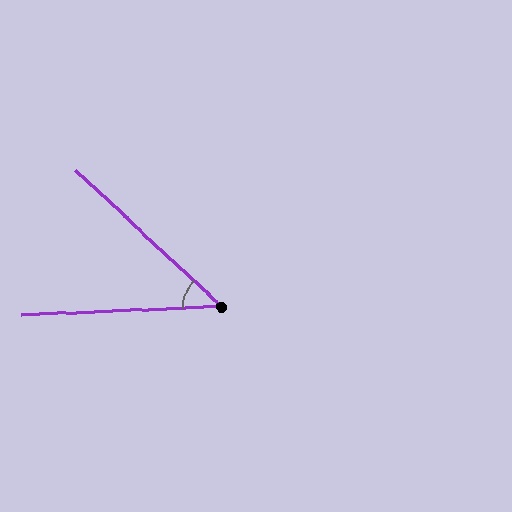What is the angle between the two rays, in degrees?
Approximately 45 degrees.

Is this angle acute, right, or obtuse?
It is acute.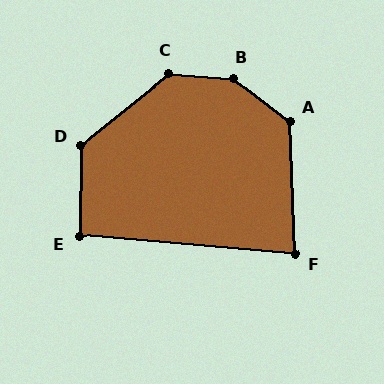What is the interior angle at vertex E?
Approximately 94 degrees (approximately right).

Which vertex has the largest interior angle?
B, at approximately 147 degrees.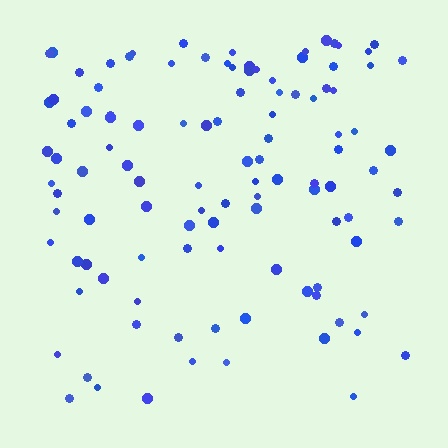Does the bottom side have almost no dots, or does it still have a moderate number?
Still a moderate number, just noticeably fewer than the top.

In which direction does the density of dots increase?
From bottom to top, with the top side densest.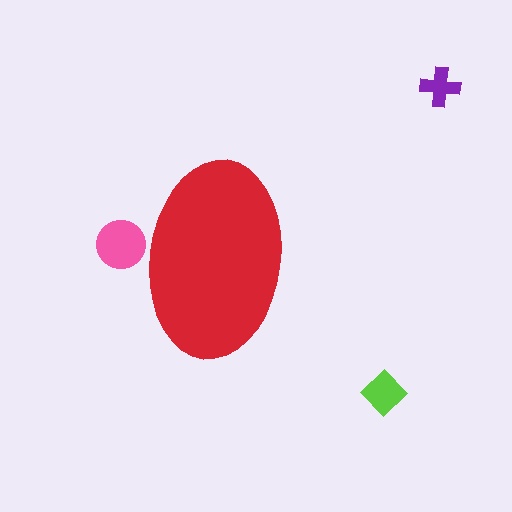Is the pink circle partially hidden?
Yes, the pink circle is partially hidden behind the red ellipse.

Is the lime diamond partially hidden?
No, the lime diamond is fully visible.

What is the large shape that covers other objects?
A red ellipse.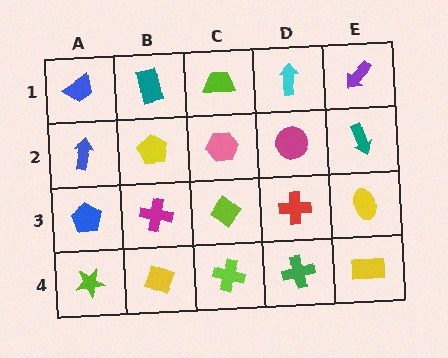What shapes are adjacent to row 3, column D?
A magenta circle (row 2, column D), a green cross (row 4, column D), a lime diamond (row 3, column C), a yellow ellipse (row 3, column E).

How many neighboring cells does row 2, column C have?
4.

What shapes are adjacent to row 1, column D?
A magenta circle (row 2, column D), a lime trapezoid (row 1, column C), a purple arrow (row 1, column E).